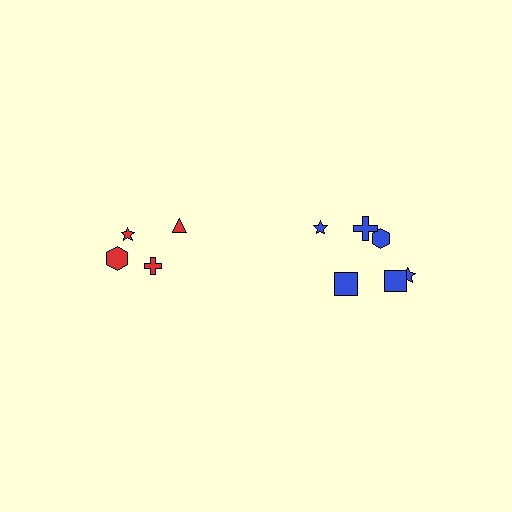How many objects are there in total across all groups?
There are 10 objects.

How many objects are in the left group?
There are 4 objects.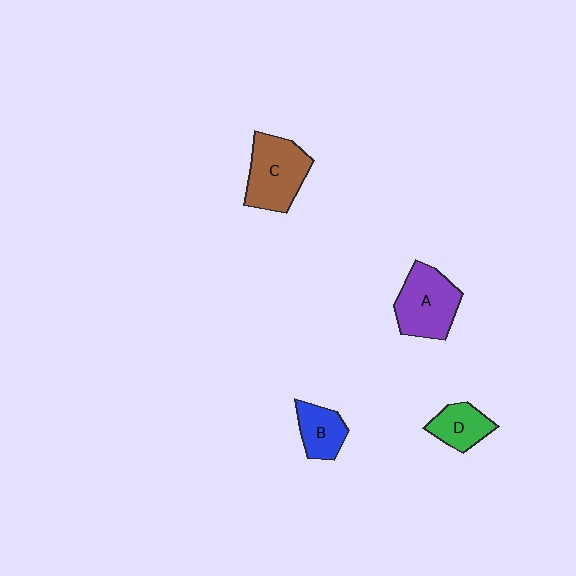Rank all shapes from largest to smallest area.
From largest to smallest: C (brown), A (purple), D (green), B (blue).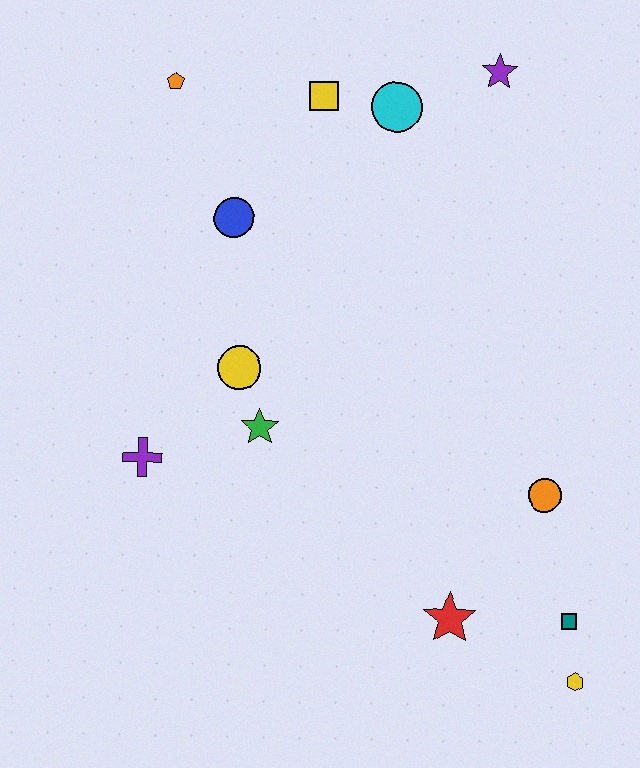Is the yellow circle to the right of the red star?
No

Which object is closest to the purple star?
The cyan circle is closest to the purple star.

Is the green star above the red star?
Yes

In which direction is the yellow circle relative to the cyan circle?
The yellow circle is below the cyan circle.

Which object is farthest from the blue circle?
The yellow hexagon is farthest from the blue circle.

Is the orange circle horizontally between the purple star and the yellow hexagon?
Yes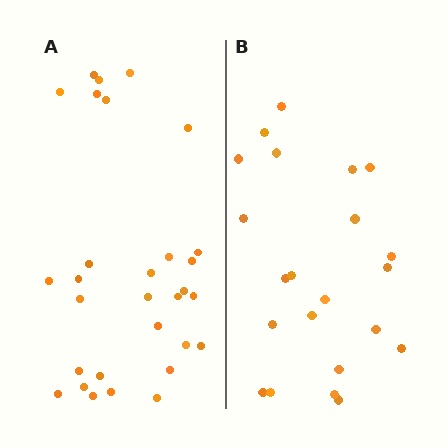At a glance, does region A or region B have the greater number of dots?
Region A (the left region) has more dots.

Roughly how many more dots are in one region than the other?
Region A has roughly 8 or so more dots than region B.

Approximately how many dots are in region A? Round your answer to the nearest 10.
About 30 dots.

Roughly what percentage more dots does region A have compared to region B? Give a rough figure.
About 35% more.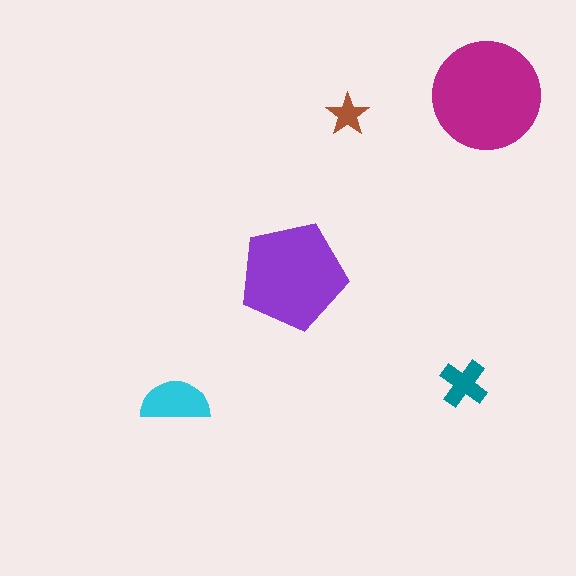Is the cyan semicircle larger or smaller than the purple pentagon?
Smaller.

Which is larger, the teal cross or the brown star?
The teal cross.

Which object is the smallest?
The brown star.